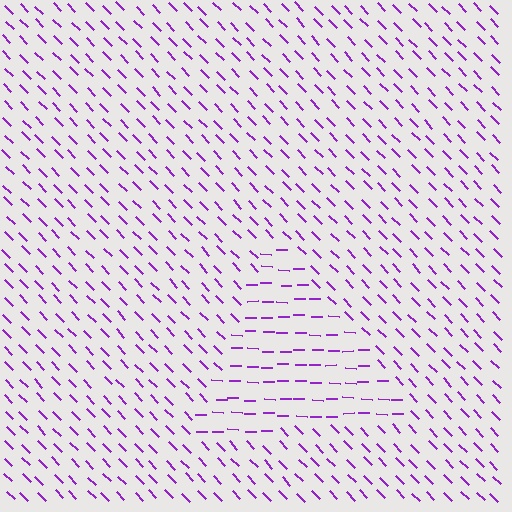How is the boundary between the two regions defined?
The boundary is defined purely by a change in line orientation (approximately 45 degrees difference). All lines are the same color and thickness.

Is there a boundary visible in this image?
Yes, there is a texture boundary formed by a change in line orientation.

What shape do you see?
I see a triangle.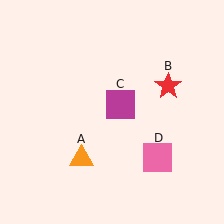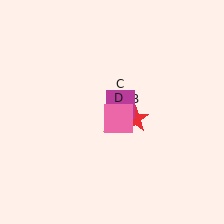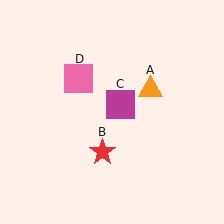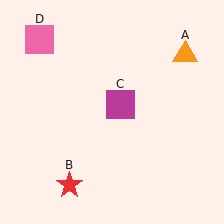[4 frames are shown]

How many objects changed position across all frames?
3 objects changed position: orange triangle (object A), red star (object B), pink square (object D).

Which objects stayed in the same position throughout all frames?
Magenta square (object C) remained stationary.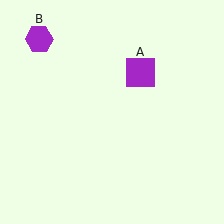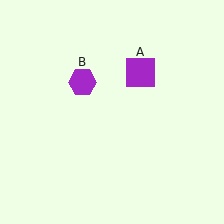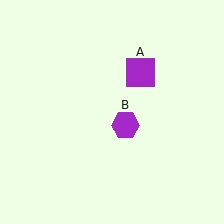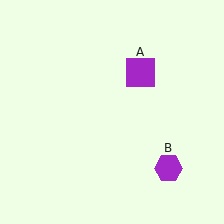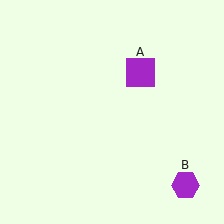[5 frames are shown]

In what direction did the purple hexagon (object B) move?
The purple hexagon (object B) moved down and to the right.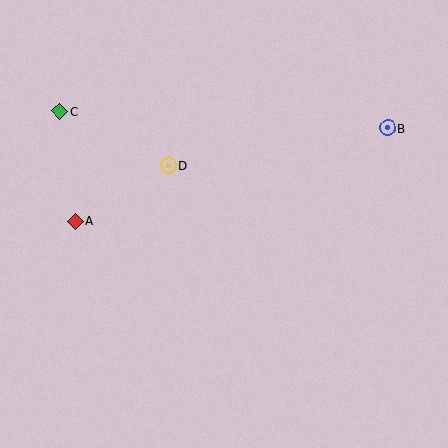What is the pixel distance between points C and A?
The distance between C and A is 111 pixels.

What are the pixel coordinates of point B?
Point B is at (388, 128).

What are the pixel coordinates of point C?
Point C is at (59, 111).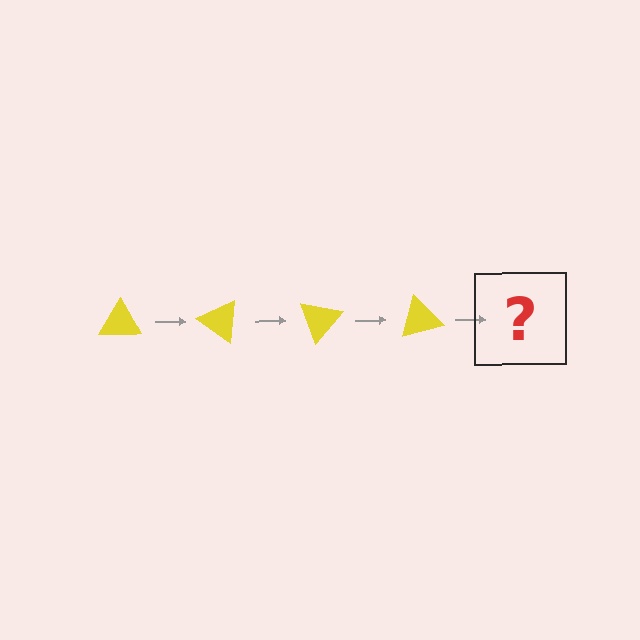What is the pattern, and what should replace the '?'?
The pattern is that the triangle rotates 35 degrees each step. The '?' should be a yellow triangle rotated 140 degrees.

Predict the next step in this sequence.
The next step is a yellow triangle rotated 140 degrees.